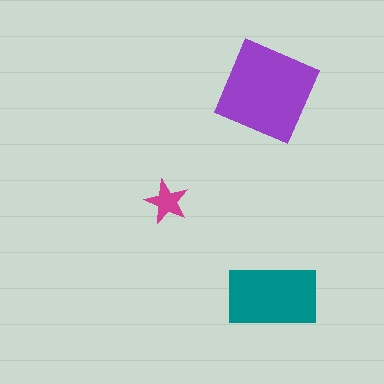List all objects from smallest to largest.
The magenta star, the teal rectangle, the purple diamond.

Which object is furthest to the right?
The teal rectangle is rightmost.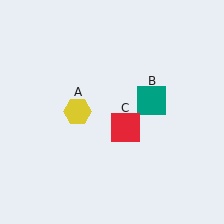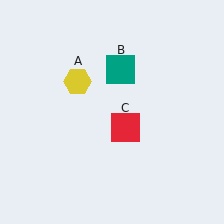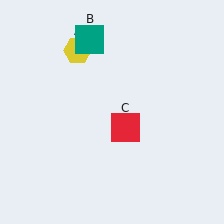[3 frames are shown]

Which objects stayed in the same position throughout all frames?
Red square (object C) remained stationary.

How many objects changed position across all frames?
2 objects changed position: yellow hexagon (object A), teal square (object B).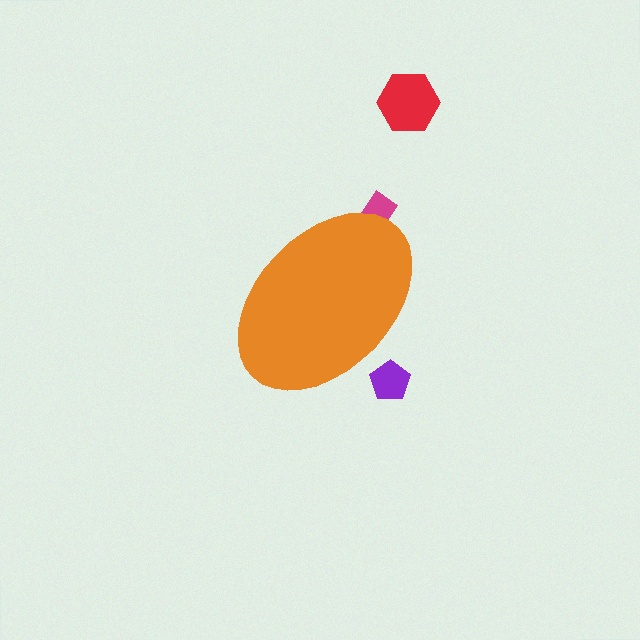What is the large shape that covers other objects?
An orange ellipse.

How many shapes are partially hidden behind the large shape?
2 shapes are partially hidden.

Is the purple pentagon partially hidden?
Yes, the purple pentagon is partially hidden behind the orange ellipse.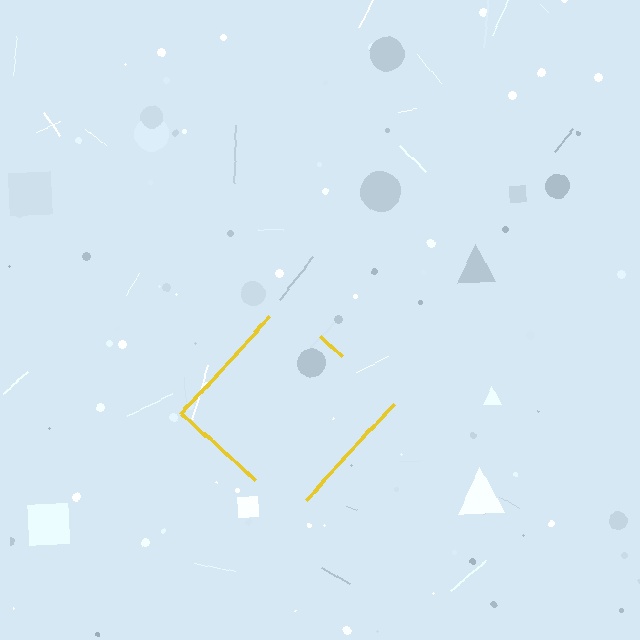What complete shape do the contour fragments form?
The contour fragments form a diamond.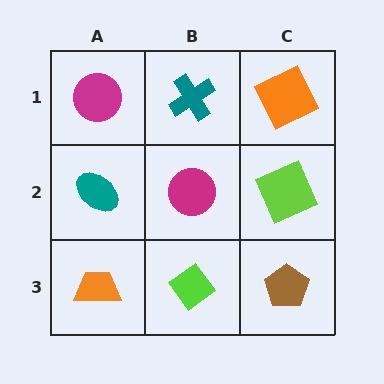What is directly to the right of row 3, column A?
A lime diamond.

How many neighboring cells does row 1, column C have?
2.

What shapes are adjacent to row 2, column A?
A magenta circle (row 1, column A), an orange trapezoid (row 3, column A), a magenta circle (row 2, column B).